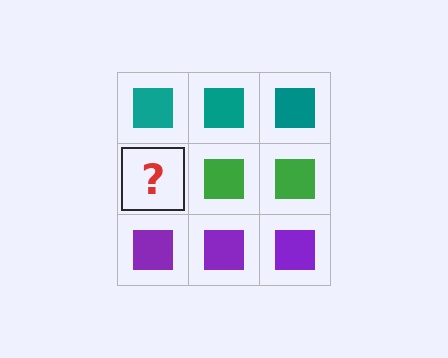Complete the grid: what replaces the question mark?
The question mark should be replaced with a green square.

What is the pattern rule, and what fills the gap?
The rule is that each row has a consistent color. The gap should be filled with a green square.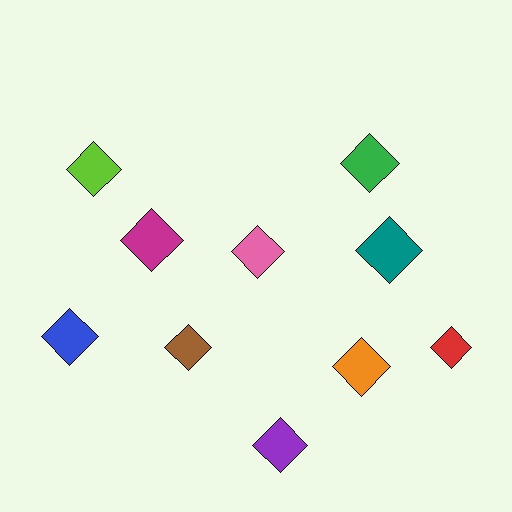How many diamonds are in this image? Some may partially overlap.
There are 10 diamonds.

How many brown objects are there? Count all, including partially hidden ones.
There is 1 brown object.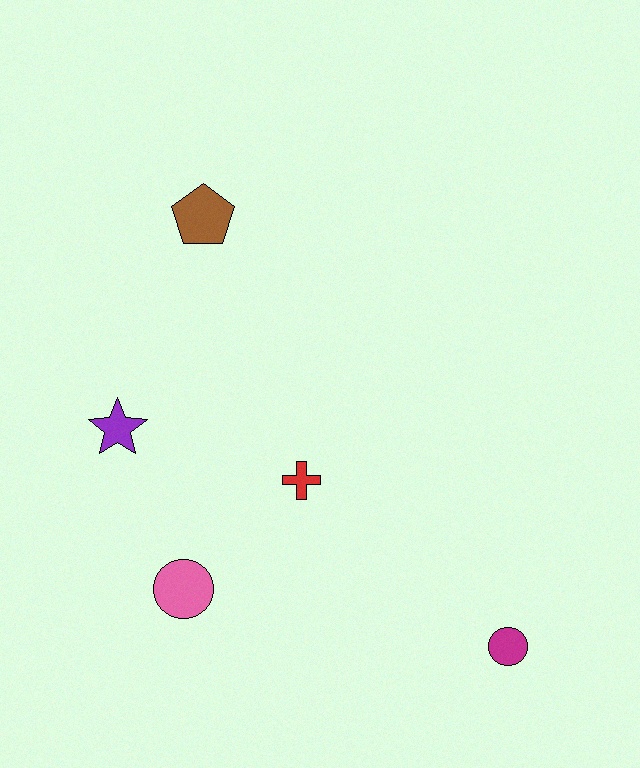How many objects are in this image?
There are 5 objects.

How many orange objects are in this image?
There are no orange objects.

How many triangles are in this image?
There are no triangles.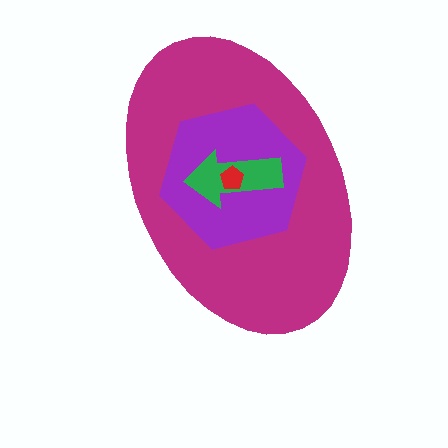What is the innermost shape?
The red pentagon.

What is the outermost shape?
The magenta ellipse.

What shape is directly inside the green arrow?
The red pentagon.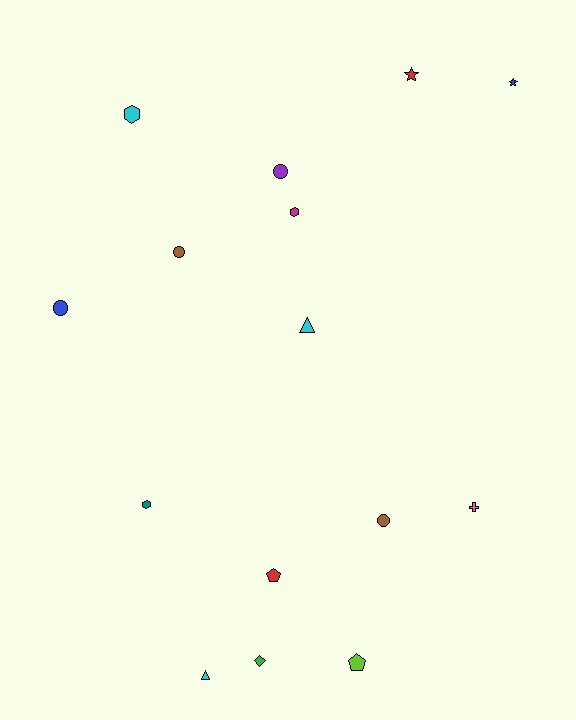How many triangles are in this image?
There are 2 triangles.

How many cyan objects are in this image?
There are 3 cyan objects.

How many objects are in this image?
There are 15 objects.